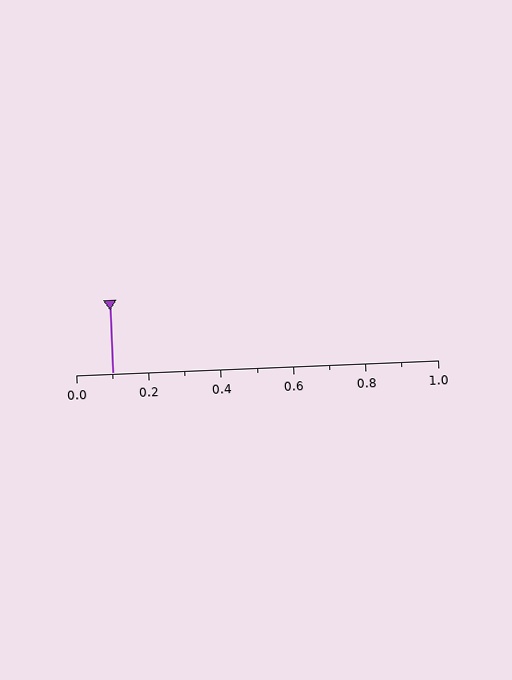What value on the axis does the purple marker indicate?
The marker indicates approximately 0.1.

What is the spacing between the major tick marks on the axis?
The major ticks are spaced 0.2 apart.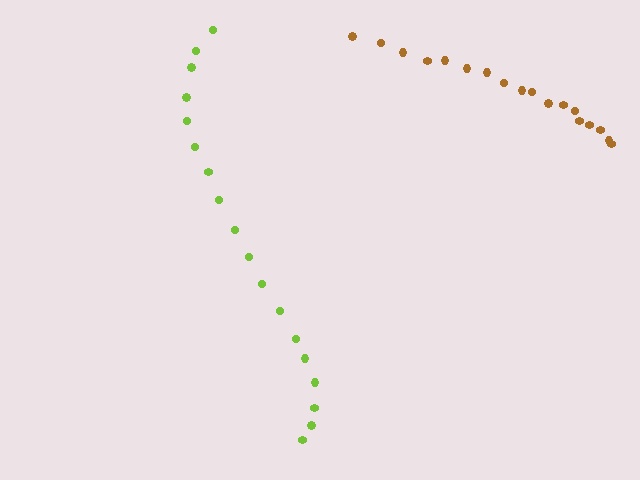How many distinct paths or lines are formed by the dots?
There are 2 distinct paths.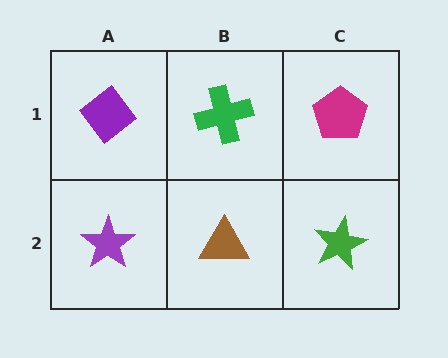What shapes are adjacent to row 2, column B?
A green cross (row 1, column B), a purple star (row 2, column A), a green star (row 2, column C).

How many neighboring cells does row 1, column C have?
2.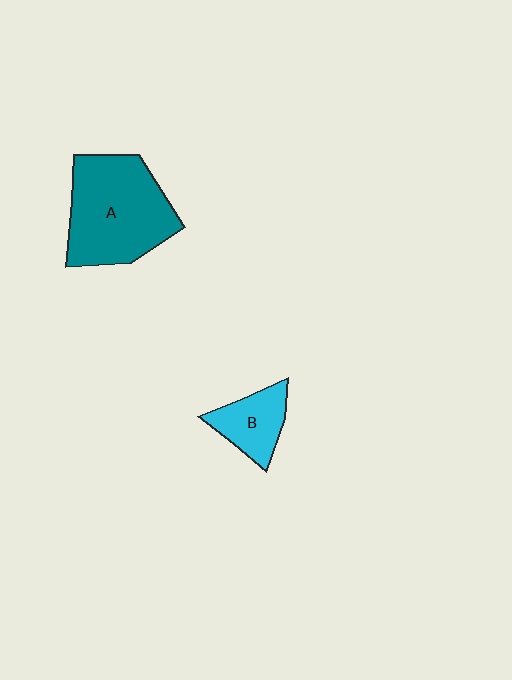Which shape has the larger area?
Shape A (teal).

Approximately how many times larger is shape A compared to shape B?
Approximately 2.4 times.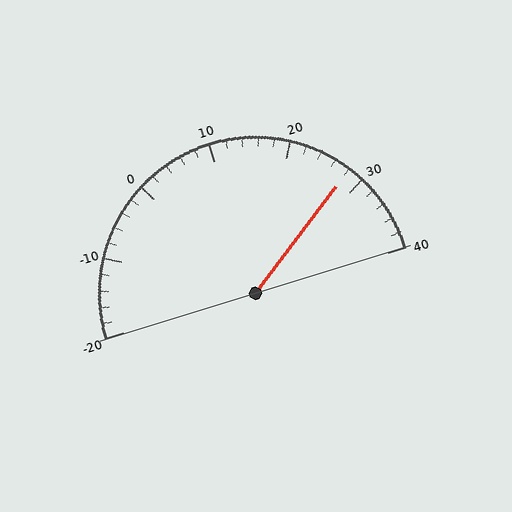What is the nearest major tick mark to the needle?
The nearest major tick mark is 30.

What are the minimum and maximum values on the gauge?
The gauge ranges from -20 to 40.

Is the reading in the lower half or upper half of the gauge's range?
The reading is in the upper half of the range (-20 to 40).